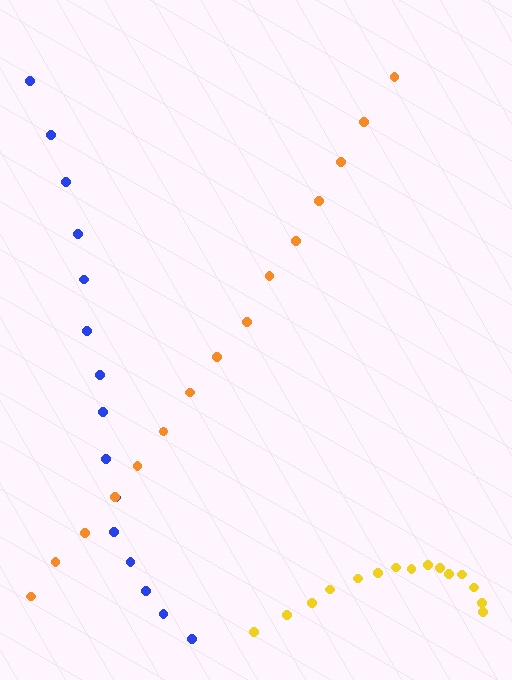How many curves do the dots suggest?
There are 3 distinct paths.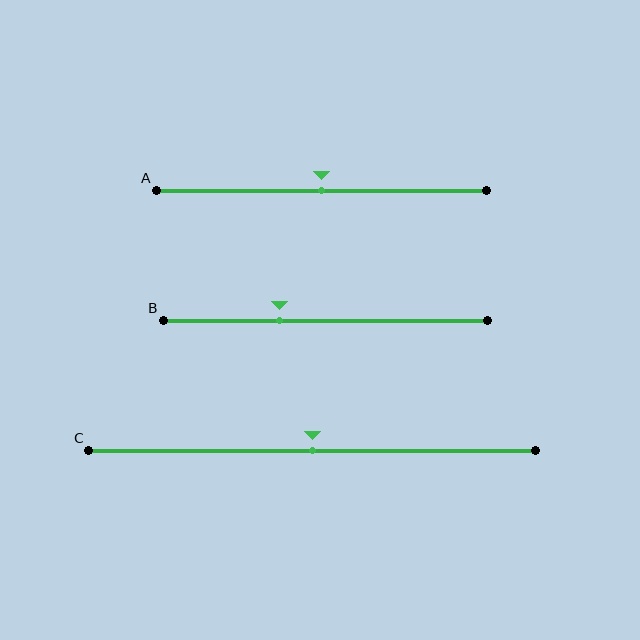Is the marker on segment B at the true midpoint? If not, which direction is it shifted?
No, the marker on segment B is shifted to the left by about 14% of the segment length.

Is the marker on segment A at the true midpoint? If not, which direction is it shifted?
Yes, the marker on segment A is at the true midpoint.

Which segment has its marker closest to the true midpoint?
Segment A has its marker closest to the true midpoint.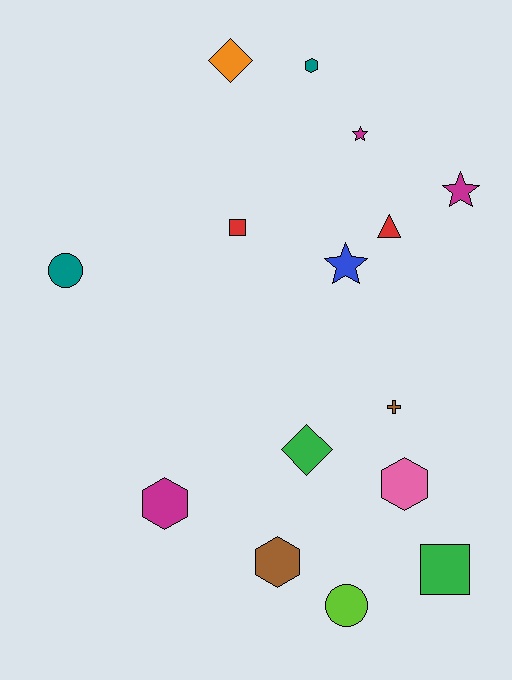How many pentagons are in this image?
There are no pentagons.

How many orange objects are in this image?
There is 1 orange object.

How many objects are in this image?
There are 15 objects.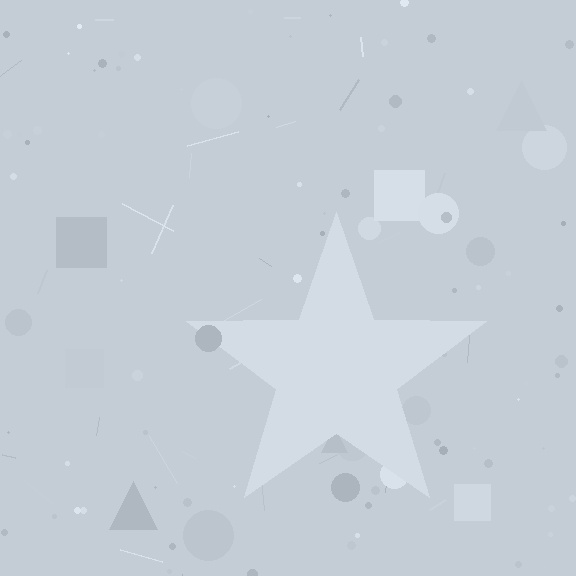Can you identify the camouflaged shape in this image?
The camouflaged shape is a star.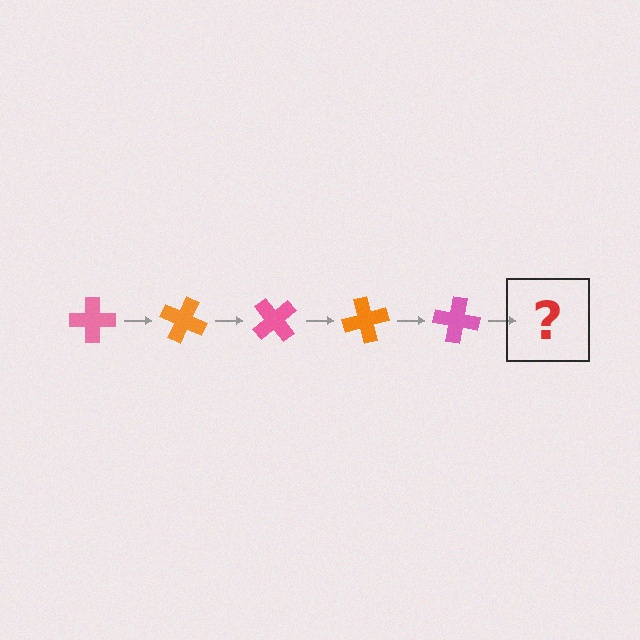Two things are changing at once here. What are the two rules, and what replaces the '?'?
The two rules are that it rotates 25 degrees each step and the color cycles through pink and orange. The '?' should be an orange cross, rotated 125 degrees from the start.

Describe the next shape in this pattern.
It should be an orange cross, rotated 125 degrees from the start.